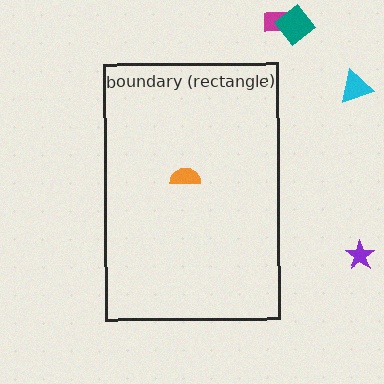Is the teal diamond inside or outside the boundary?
Outside.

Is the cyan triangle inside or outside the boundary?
Outside.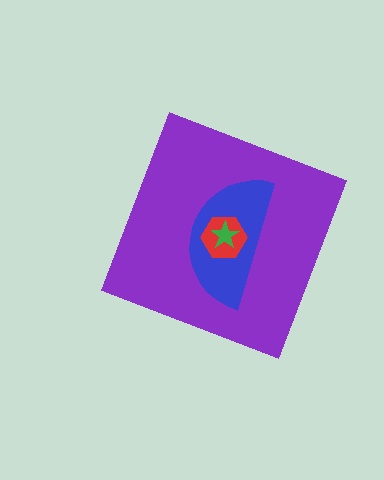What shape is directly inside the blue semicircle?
The red hexagon.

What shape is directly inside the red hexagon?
The green star.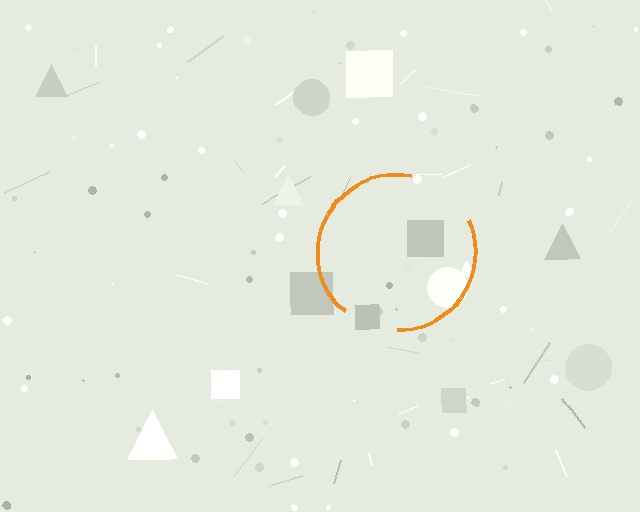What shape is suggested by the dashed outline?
The dashed outline suggests a circle.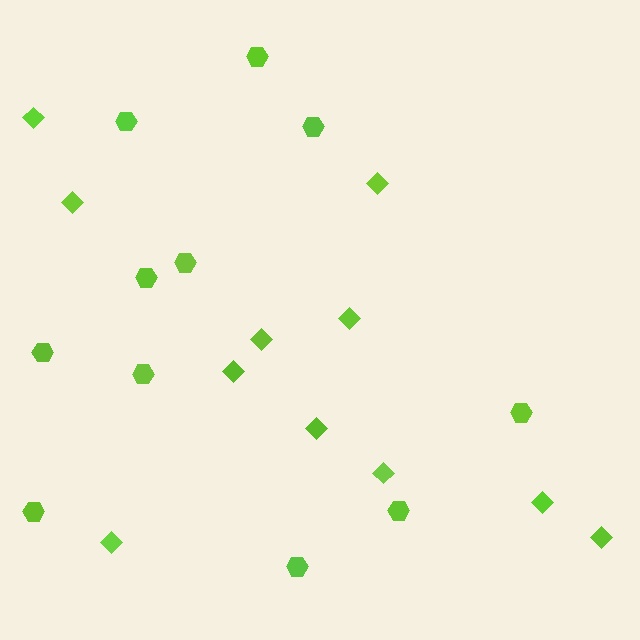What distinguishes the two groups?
There are 2 groups: one group of hexagons (11) and one group of diamonds (11).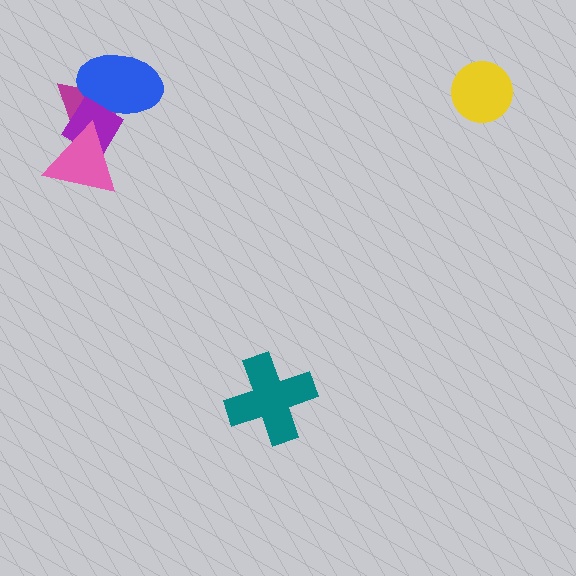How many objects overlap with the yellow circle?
0 objects overlap with the yellow circle.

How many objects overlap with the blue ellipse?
2 objects overlap with the blue ellipse.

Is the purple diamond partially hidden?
Yes, it is partially covered by another shape.